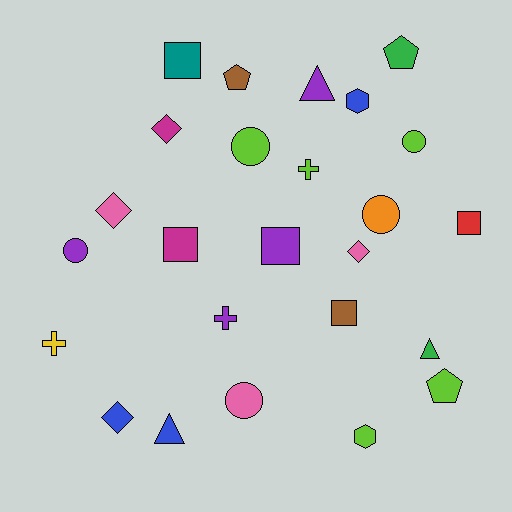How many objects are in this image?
There are 25 objects.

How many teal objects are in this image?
There is 1 teal object.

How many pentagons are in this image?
There are 3 pentagons.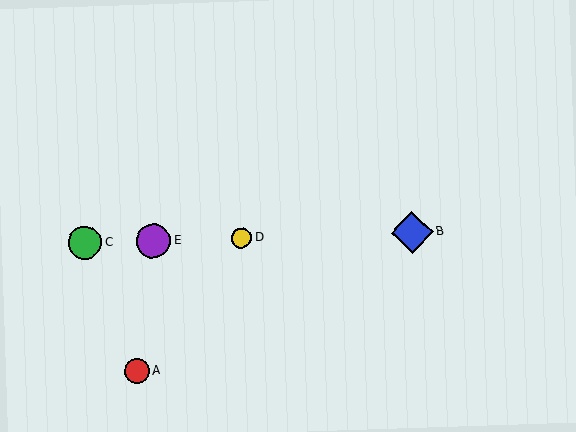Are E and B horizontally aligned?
Yes, both are at y≈241.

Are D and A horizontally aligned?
No, D is at y≈238 and A is at y≈371.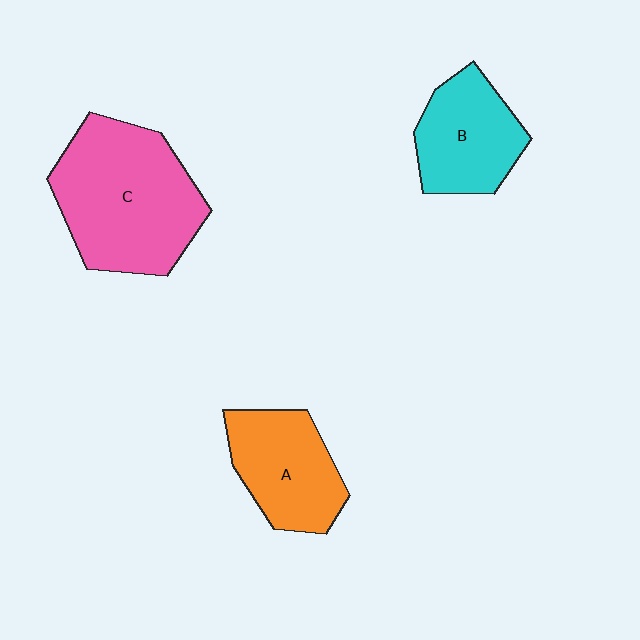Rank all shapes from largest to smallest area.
From largest to smallest: C (pink), A (orange), B (cyan).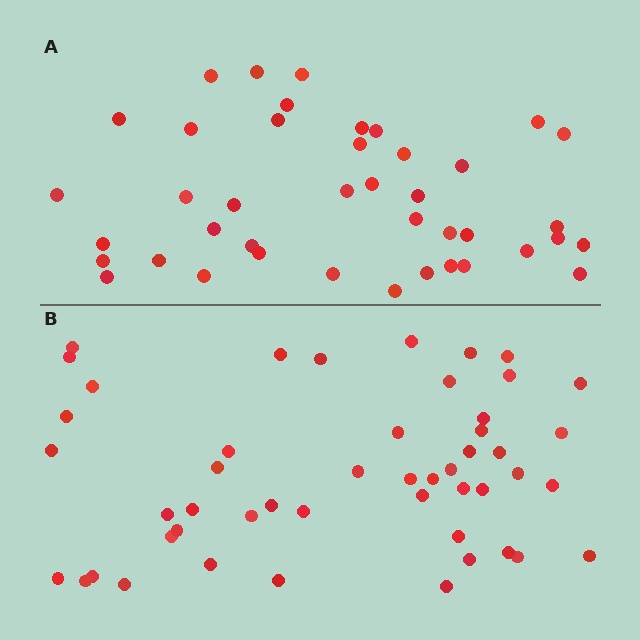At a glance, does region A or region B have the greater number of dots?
Region B (the bottom region) has more dots.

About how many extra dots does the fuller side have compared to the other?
Region B has roughly 8 or so more dots than region A.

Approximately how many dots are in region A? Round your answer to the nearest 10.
About 40 dots. (The exact count is 41, which rounds to 40.)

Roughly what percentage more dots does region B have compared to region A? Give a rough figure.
About 20% more.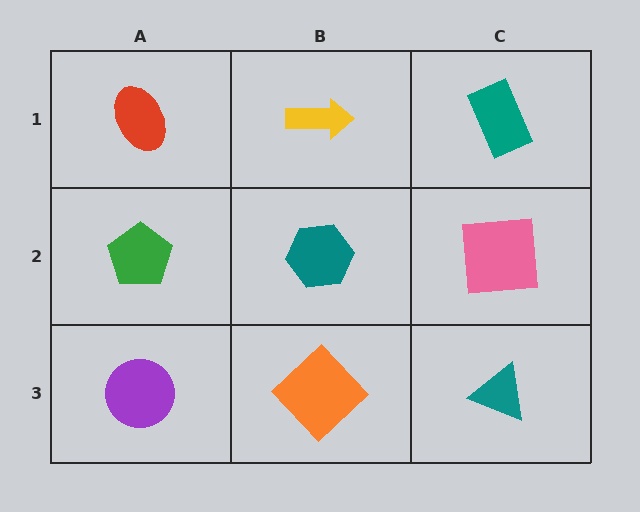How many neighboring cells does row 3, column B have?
3.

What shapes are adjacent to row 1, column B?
A teal hexagon (row 2, column B), a red ellipse (row 1, column A), a teal rectangle (row 1, column C).